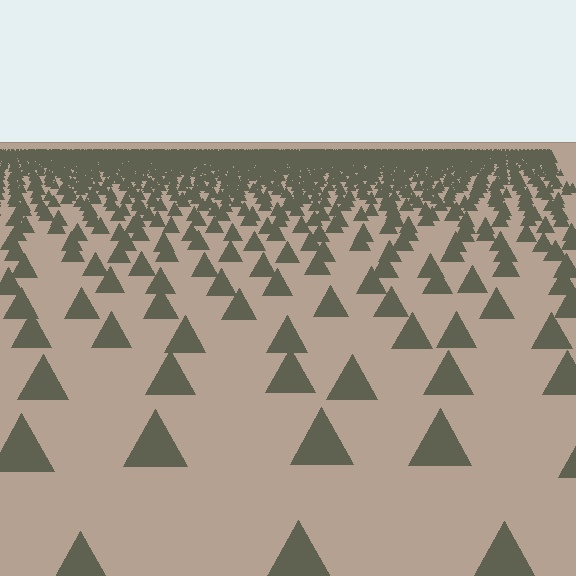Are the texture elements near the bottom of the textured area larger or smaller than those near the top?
Larger. Near the bottom, elements are closer to the viewer and appear at a bigger on-screen size.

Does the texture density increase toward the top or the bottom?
Density increases toward the top.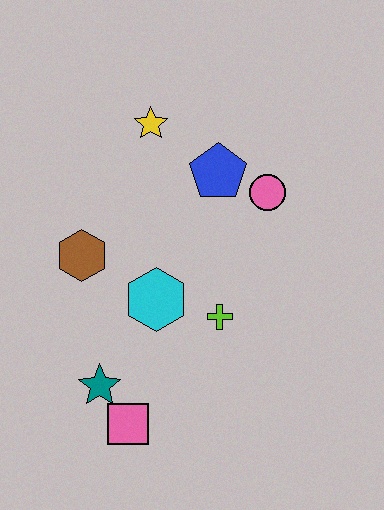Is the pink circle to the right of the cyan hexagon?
Yes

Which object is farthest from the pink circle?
The pink square is farthest from the pink circle.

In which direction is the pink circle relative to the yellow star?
The pink circle is to the right of the yellow star.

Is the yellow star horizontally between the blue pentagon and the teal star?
Yes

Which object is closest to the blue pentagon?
The pink circle is closest to the blue pentagon.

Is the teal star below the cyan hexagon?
Yes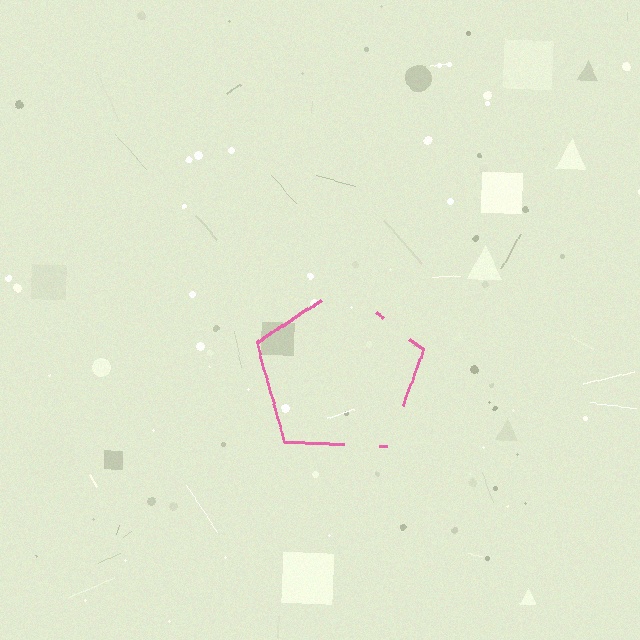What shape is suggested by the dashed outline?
The dashed outline suggests a pentagon.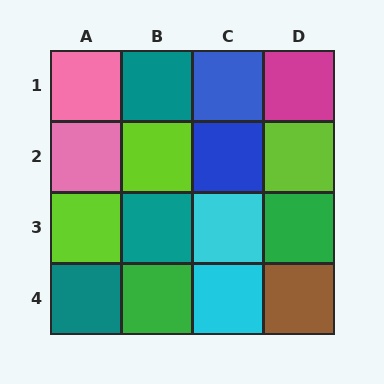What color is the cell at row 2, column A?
Pink.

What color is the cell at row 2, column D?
Lime.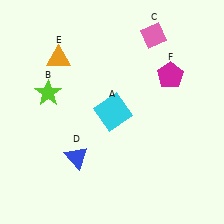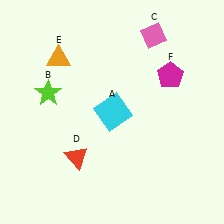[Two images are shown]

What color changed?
The triangle (D) changed from blue in Image 1 to red in Image 2.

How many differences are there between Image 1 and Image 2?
There is 1 difference between the two images.